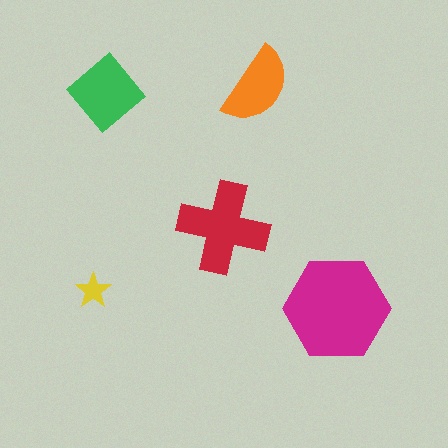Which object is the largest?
The magenta hexagon.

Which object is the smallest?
The yellow star.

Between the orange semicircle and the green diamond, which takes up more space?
The green diamond.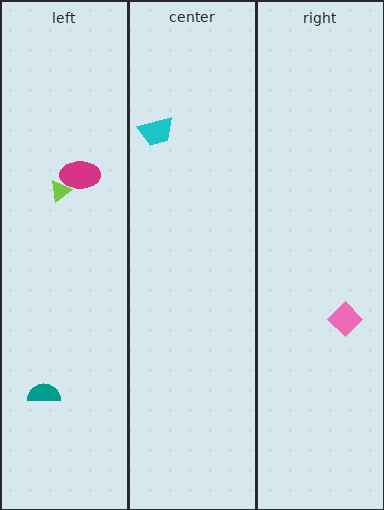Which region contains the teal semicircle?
The left region.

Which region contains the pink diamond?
The right region.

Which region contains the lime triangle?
The left region.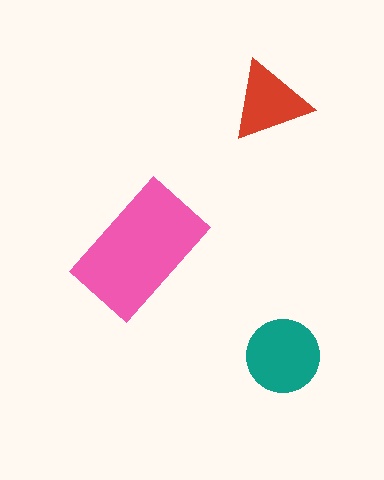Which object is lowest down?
The teal circle is bottommost.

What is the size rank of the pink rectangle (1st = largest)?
1st.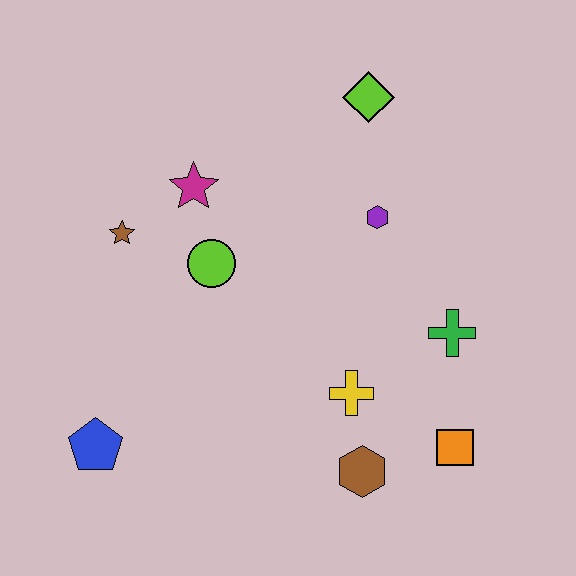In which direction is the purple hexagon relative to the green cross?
The purple hexagon is above the green cross.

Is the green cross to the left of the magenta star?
No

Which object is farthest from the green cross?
The blue pentagon is farthest from the green cross.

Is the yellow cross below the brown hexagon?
No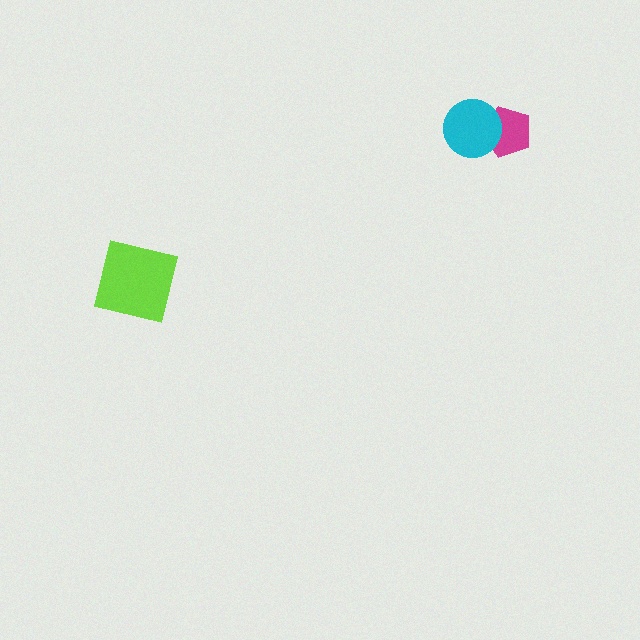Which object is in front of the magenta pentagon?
The cyan circle is in front of the magenta pentagon.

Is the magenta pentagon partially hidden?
Yes, it is partially covered by another shape.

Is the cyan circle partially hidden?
No, no other shape covers it.